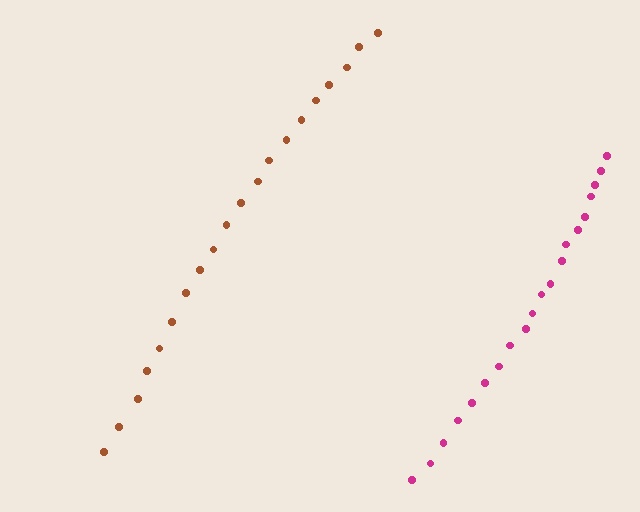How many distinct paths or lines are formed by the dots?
There are 2 distinct paths.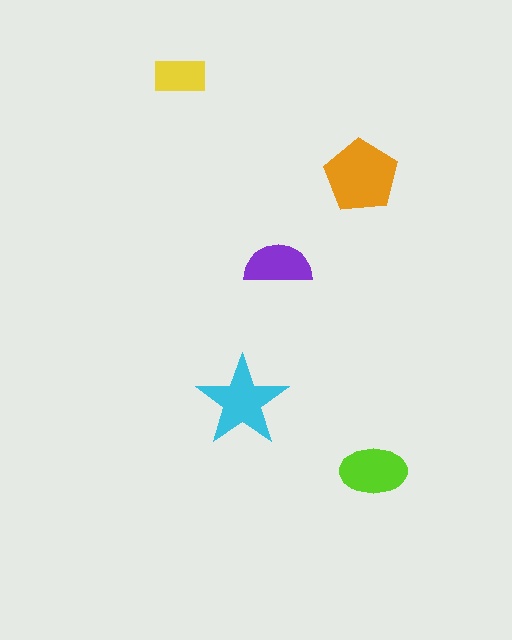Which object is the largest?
The orange pentagon.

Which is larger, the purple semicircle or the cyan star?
The cyan star.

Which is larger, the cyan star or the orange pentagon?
The orange pentagon.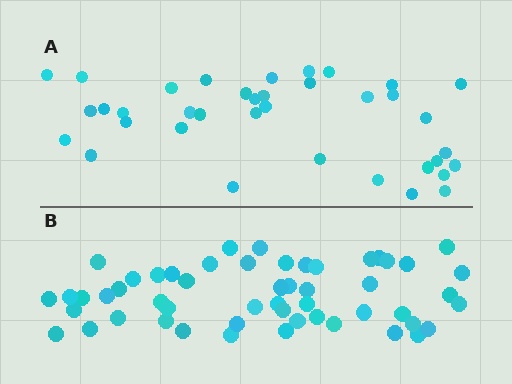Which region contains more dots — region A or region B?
Region B (the bottom region) has more dots.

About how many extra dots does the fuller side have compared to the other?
Region B has approximately 15 more dots than region A.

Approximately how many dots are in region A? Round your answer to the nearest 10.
About 40 dots. (The exact count is 37, which rounds to 40.)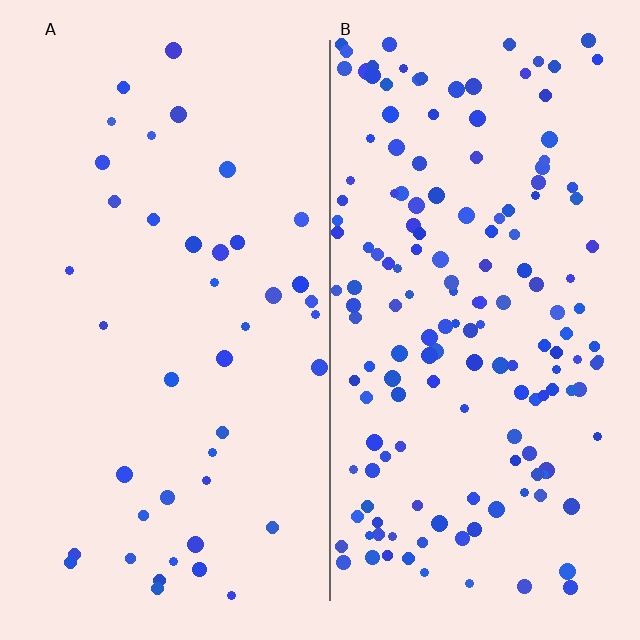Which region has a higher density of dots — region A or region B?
B (the right).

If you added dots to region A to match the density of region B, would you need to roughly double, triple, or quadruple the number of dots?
Approximately quadruple.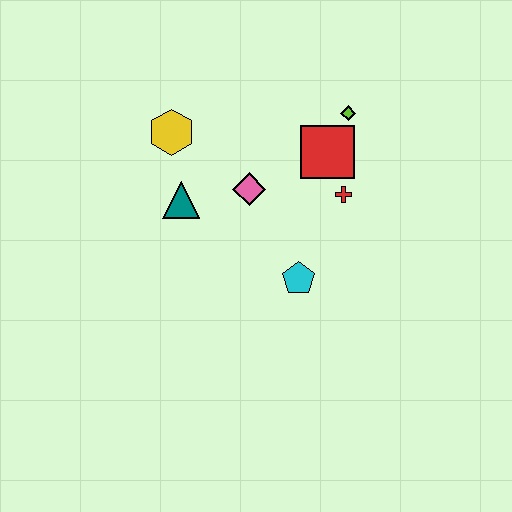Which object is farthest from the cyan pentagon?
The yellow hexagon is farthest from the cyan pentagon.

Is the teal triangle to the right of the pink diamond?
No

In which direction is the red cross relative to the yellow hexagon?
The red cross is to the right of the yellow hexagon.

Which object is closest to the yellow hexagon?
The teal triangle is closest to the yellow hexagon.